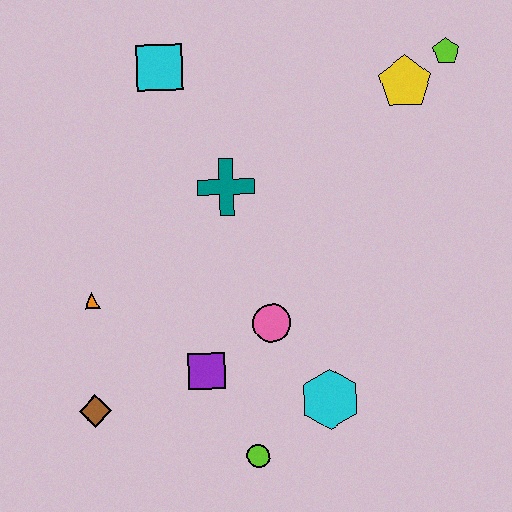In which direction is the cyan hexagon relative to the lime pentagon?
The cyan hexagon is below the lime pentagon.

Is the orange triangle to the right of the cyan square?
No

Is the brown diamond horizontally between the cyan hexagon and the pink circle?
No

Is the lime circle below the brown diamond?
Yes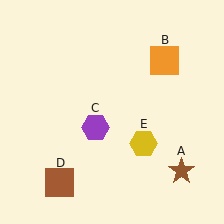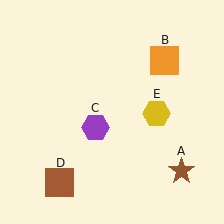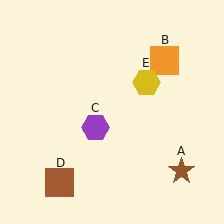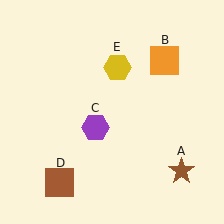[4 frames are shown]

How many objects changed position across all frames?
1 object changed position: yellow hexagon (object E).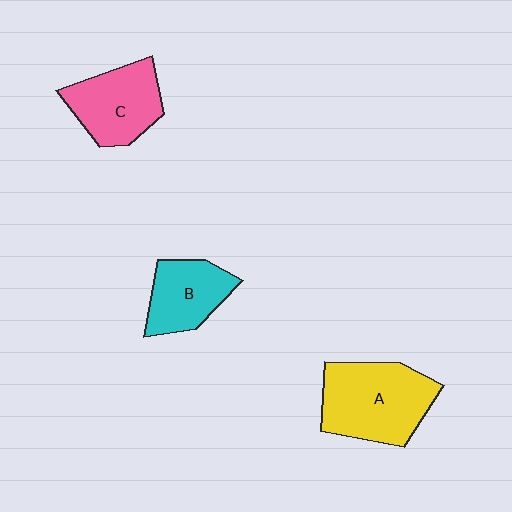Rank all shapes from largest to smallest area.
From largest to smallest: A (yellow), C (pink), B (cyan).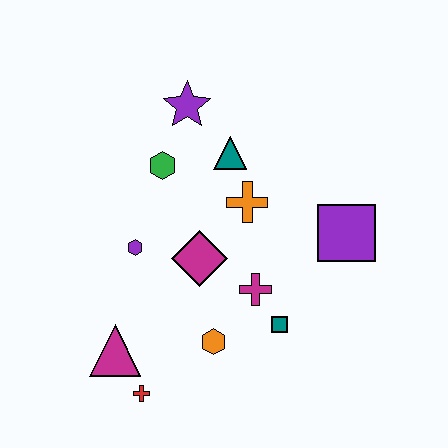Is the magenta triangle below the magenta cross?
Yes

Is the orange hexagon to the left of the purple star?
No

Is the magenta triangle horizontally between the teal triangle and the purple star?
No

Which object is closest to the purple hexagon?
The magenta diamond is closest to the purple hexagon.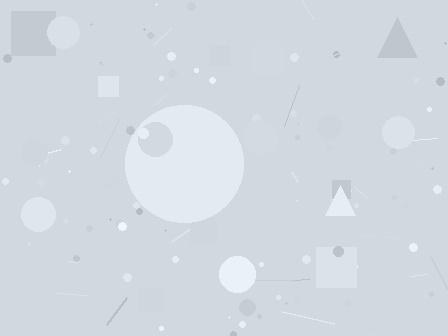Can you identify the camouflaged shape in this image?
The camouflaged shape is a circle.